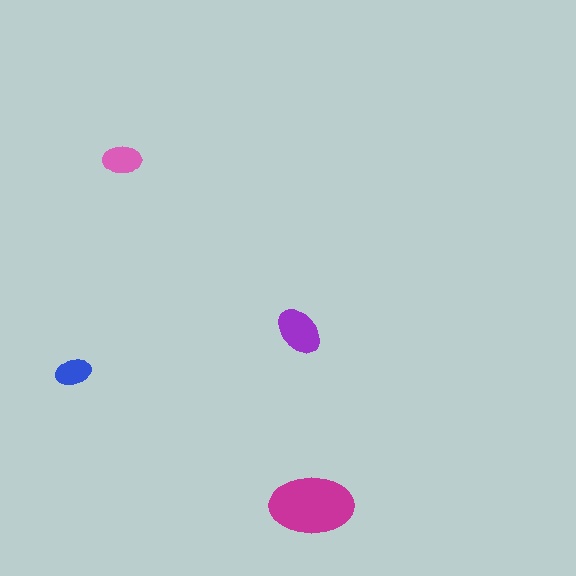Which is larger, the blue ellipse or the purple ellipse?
The purple one.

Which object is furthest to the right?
The magenta ellipse is rightmost.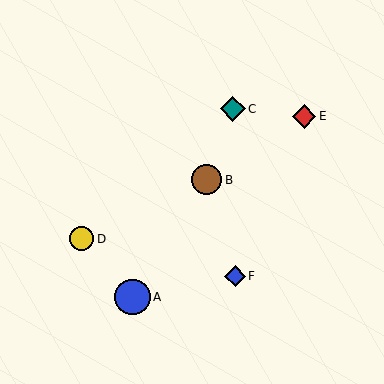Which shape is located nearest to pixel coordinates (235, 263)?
The blue diamond (labeled F) at (235, 276) is nearest to that location.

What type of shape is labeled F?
Shape F is a blue diamond.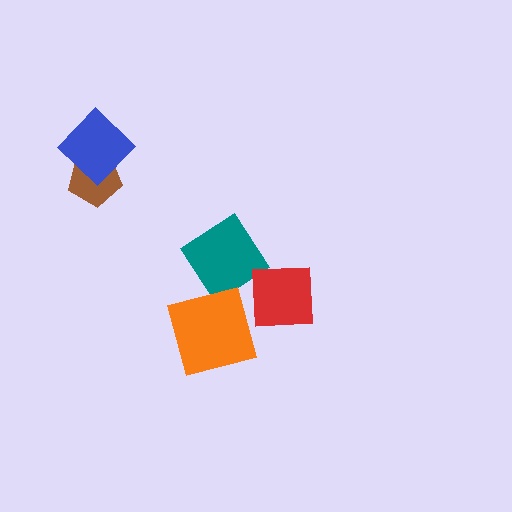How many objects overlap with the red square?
0 objects overlap with the red square.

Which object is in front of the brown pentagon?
The blue diamond is in front of the brown pentagon.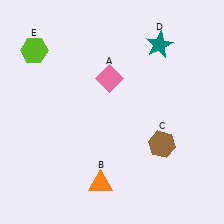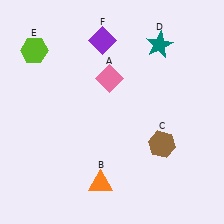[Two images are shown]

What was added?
A purple diamond (F) was added in Image 2.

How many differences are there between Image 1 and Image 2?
There is 1 difference between the two images.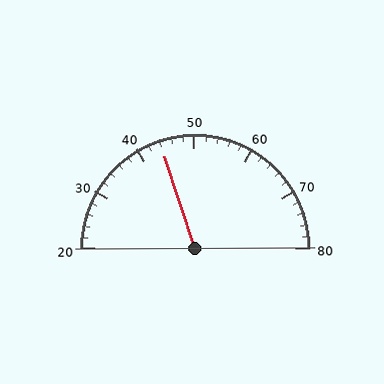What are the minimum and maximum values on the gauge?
The gauge ranges from 20 to 80.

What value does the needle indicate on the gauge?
The needle indicates approximately 44.